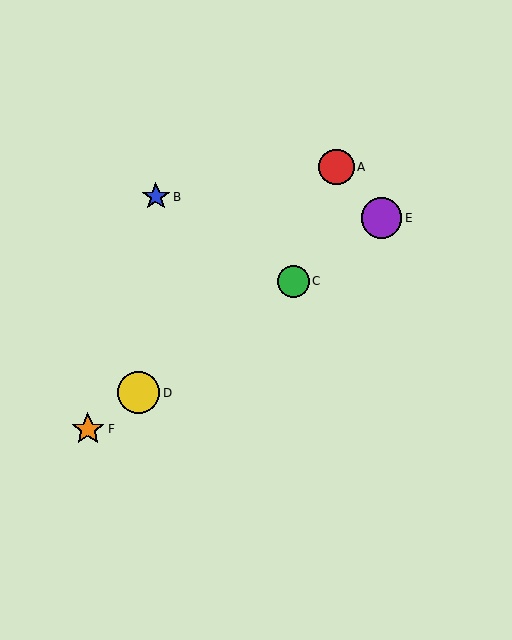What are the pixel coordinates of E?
Object E is at (382, 218).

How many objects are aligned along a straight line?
4 objects (C, D, E, F) are aligned along a straight line.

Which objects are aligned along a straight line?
Objects C, D, E, F are aligned along a straight line.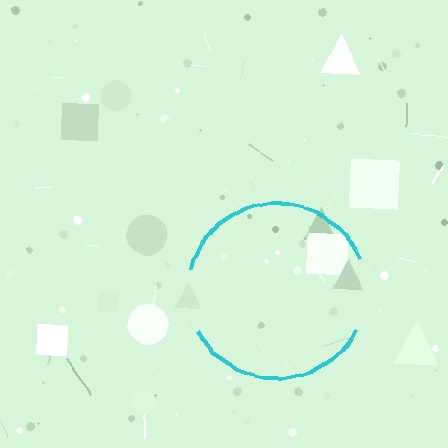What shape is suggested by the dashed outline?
The dashed outline suggests a circle.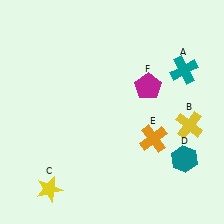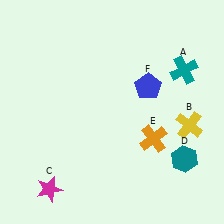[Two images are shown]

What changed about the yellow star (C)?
In Image 1, C is yellow. In Image 2, it changed to magenta.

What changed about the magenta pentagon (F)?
In Image 1, F is magenta. In Image 2, it changed to blue.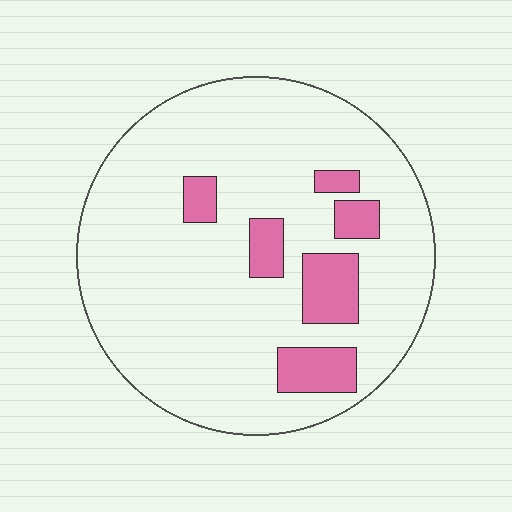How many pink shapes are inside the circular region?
6.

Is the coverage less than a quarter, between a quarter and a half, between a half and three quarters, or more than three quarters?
Less than a quarter.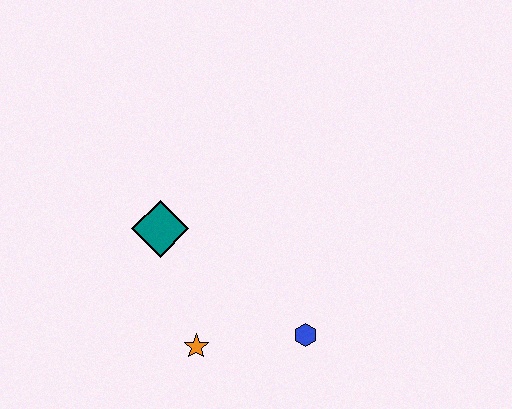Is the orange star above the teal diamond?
No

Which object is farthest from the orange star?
The teal diamond is farthest from the orange star.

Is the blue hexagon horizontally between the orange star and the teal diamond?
No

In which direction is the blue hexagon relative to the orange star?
The blue hexagon is to the right of the orange star.